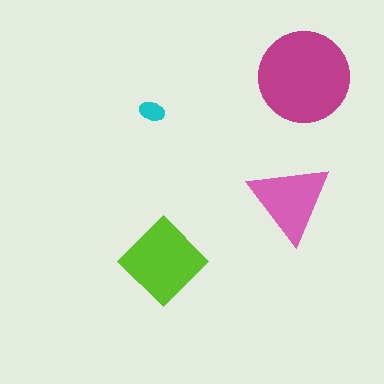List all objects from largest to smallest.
The magenta circle, the lime diamond, the pink triangle, the cyan ellipse.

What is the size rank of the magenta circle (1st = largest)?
1st.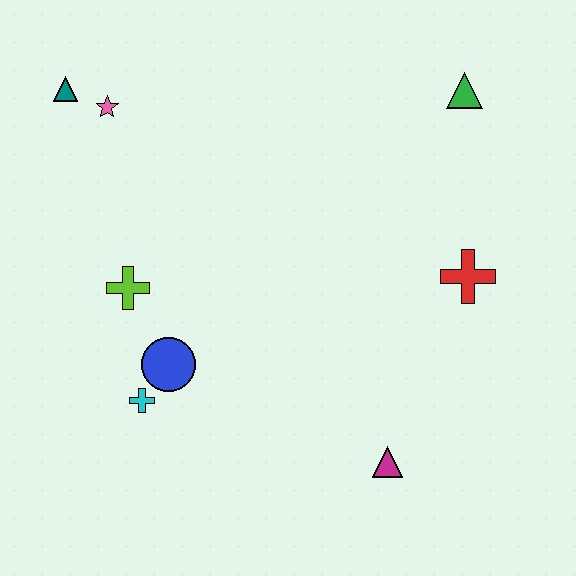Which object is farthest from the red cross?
The teal triangle is farthest from the red cross.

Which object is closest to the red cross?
The green triangle is closest to the red cross.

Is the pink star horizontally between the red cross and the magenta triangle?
No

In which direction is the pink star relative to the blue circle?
The pink star is above the blue circle.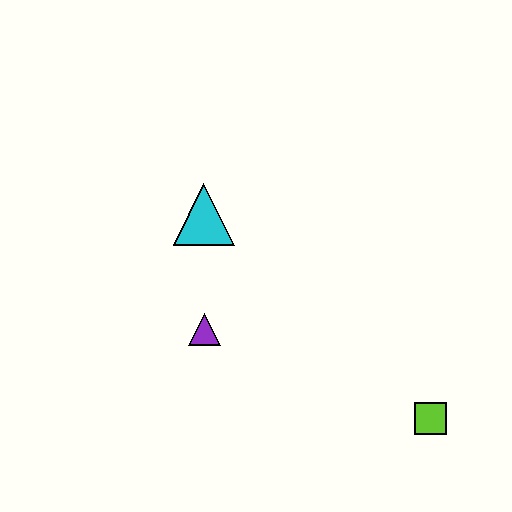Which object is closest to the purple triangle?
The cyan triangle is closest to the purple triangle.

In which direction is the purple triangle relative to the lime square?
The purple triangle is to the left of the lime square.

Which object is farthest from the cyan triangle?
The lime square is farthest from the cyan triangle.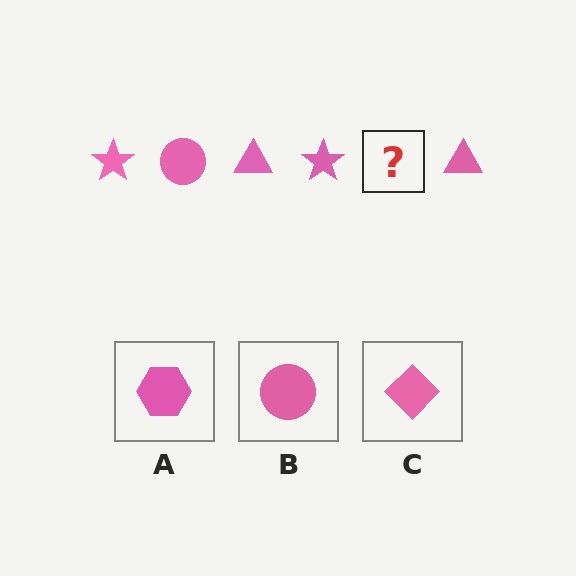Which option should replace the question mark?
Option B.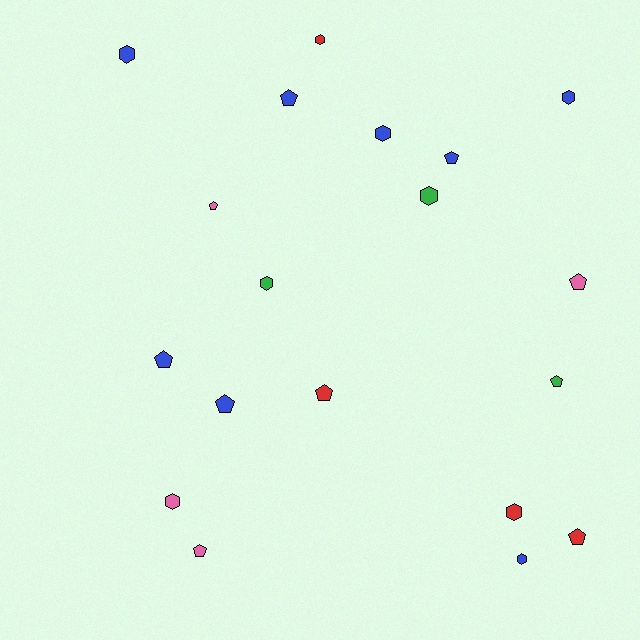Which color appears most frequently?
Blue, with 8 objects.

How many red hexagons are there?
There are 2 red hexagons.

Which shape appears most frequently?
Pentagon, with 10 objects.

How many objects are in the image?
There are 19 objects.